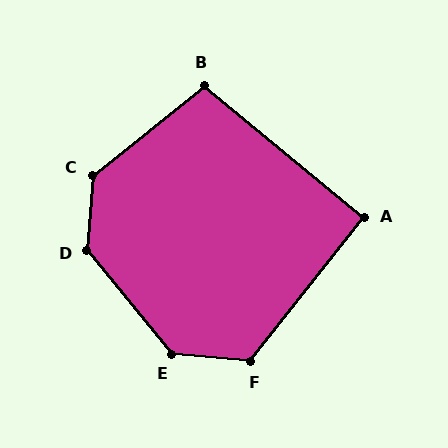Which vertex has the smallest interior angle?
A, at approximately 91 degrees.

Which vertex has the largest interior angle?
D, at approximately 136 degrees.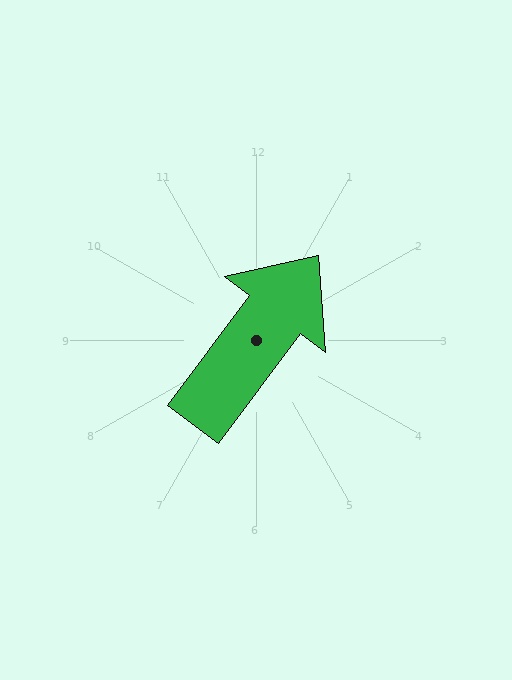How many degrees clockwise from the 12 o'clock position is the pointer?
Approximately 37 degrees.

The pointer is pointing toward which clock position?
Roughly 1 o'clock.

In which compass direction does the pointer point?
Northeast.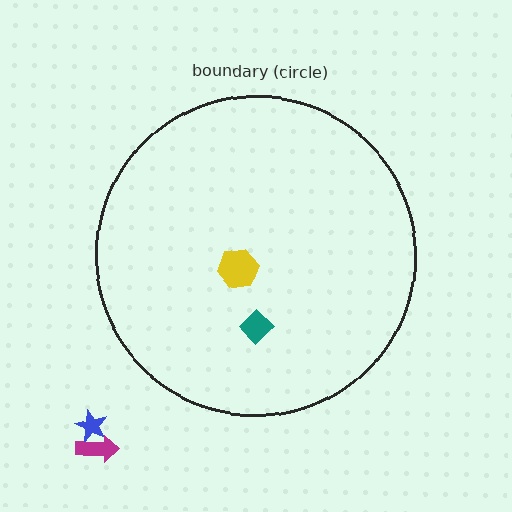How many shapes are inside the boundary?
2 inside, 2 outside.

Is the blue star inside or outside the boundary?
Outside.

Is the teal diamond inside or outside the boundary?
Inside.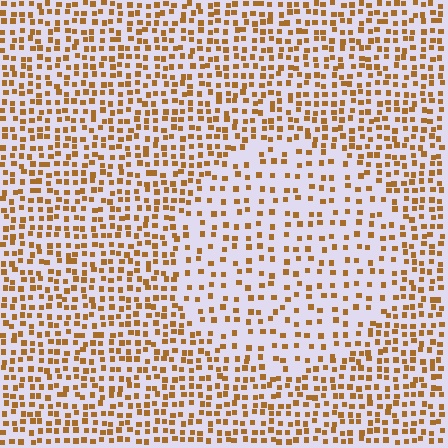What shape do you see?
I see a circle.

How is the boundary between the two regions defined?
The boundary is defined by a change in element density (approximately 1.9x ratio). All elements are the same color, size, and shape.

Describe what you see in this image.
The image contains small brown elements arranged at two different densities. A circle-shaped region is visible where the elements are less densely packed than the surrounding area.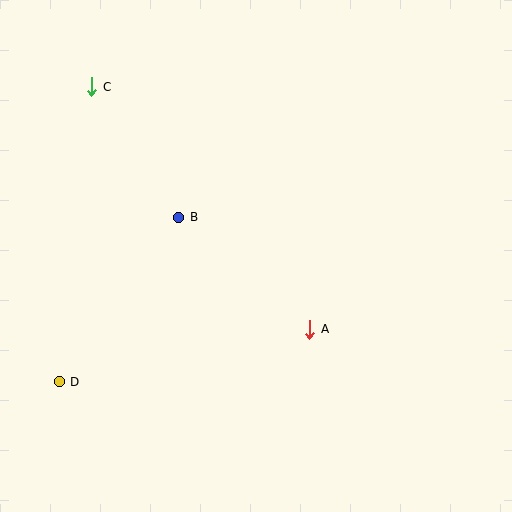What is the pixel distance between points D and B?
The distance between D and B is 203 pixels.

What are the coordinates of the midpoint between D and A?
The midpoint between D and A is at (185, 355).